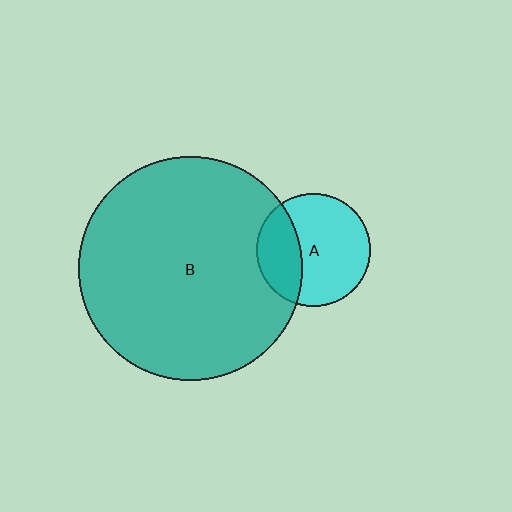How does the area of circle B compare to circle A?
Approximately 3.9 times.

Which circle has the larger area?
Circle B (teal).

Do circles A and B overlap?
Yes.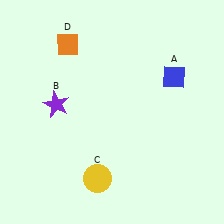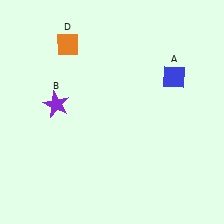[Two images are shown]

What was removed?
The yellow circle (C) was removed in Image 2.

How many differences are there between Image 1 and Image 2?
There is 1 difference between the two images.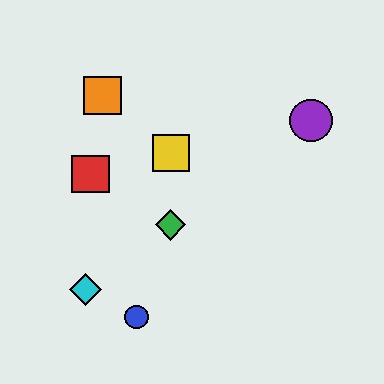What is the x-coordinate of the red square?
The red square is at x≈91.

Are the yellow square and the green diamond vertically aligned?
Yes, both are at x≈171.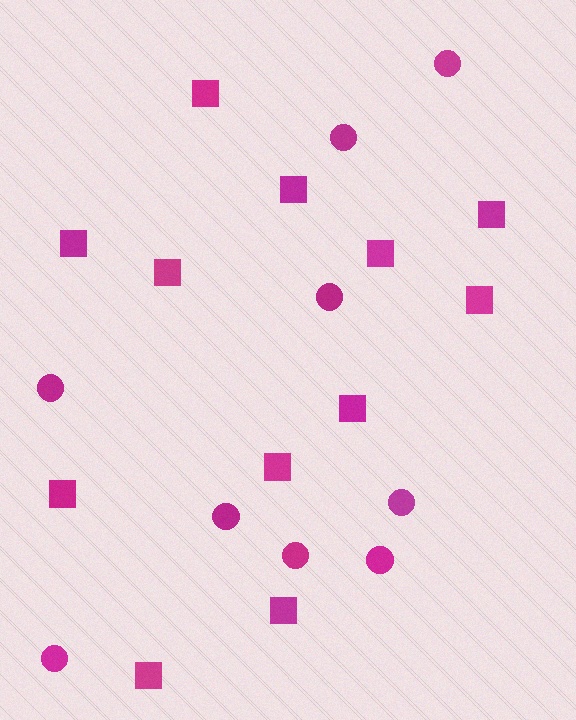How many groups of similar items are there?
There are 2 groups: one group of circles (9) and one group of squares (12).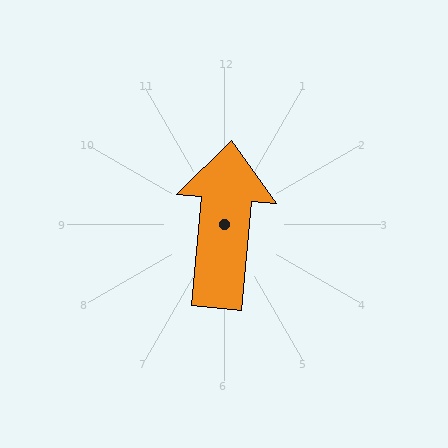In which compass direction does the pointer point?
North.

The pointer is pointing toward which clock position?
Roughly 12 o'clock.